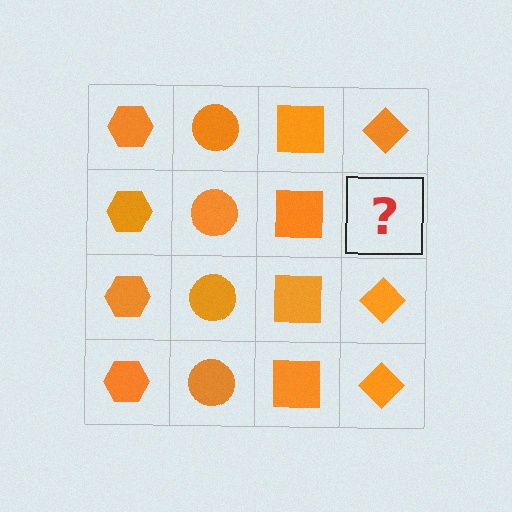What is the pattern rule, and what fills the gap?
The rule is that each column has a consistent shape. The gap should be filled with an orange diamond.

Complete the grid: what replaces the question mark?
The question mark should be replaced with an orange diamond.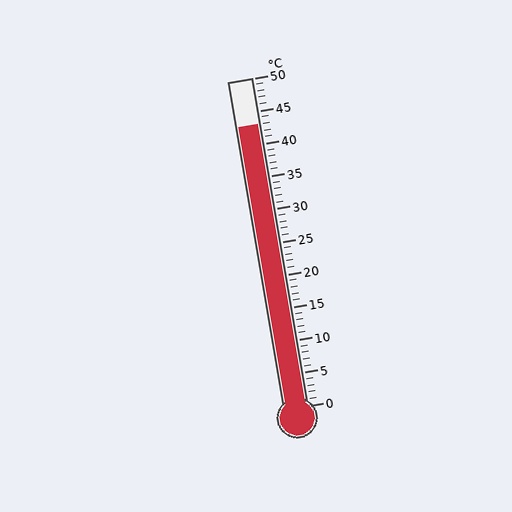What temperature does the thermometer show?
The thermometer shows approximately 43°C.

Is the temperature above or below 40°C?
The temperature is above 40°C.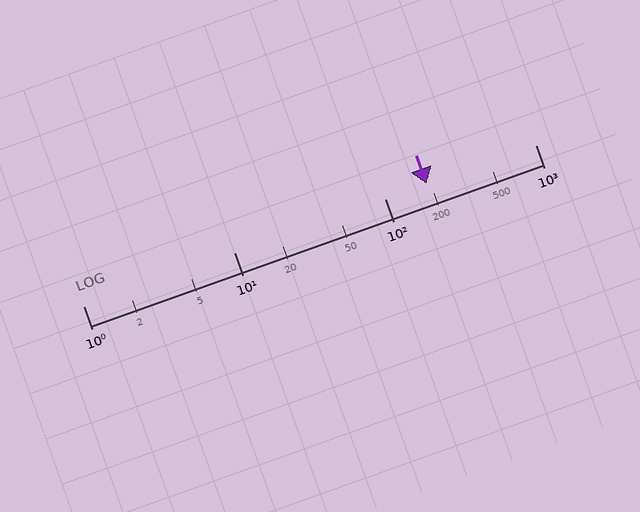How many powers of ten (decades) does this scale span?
The scale spans 3 decades, from 1 to 1000.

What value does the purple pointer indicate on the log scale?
The pointer indicates approximately 190.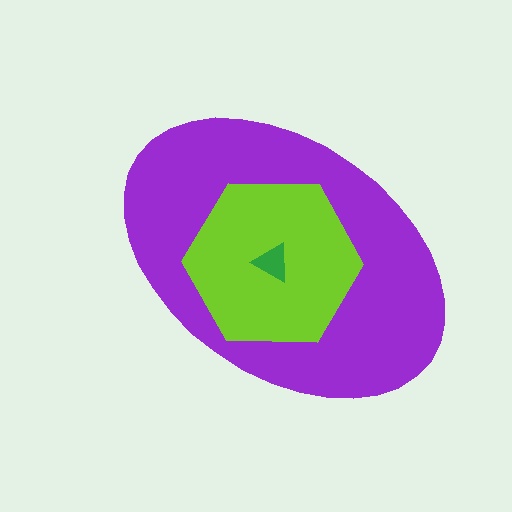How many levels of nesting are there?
3.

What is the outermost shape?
The purple ellipse.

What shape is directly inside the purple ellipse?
The lime hexagon.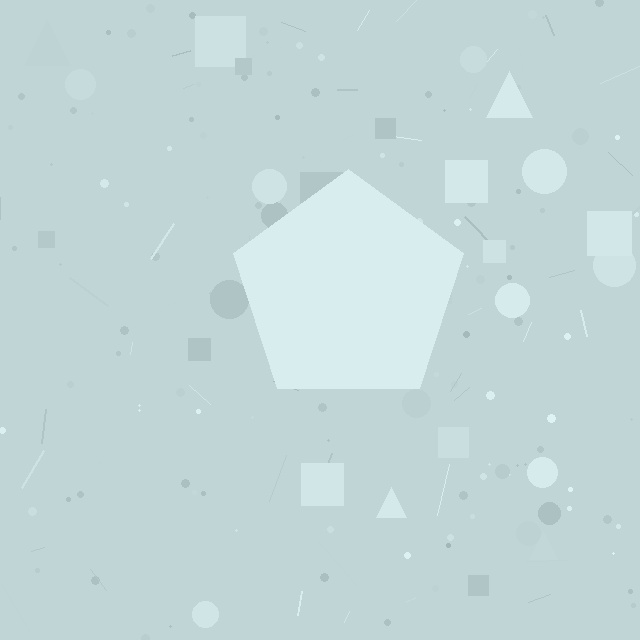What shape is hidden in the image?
A pentagon is hidden in the image.